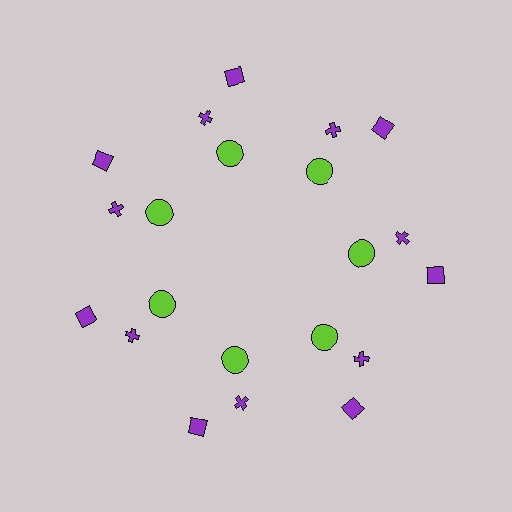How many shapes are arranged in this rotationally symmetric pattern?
There are 21 shapes, arranged in 7 groups of 3.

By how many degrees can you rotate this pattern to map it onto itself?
The pattern maps onto itself every 51 degrees of rotation.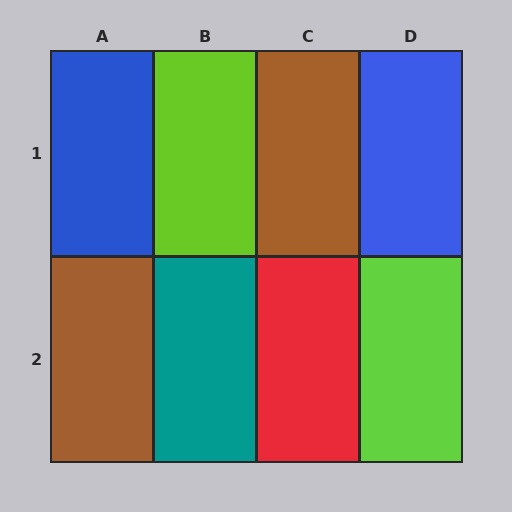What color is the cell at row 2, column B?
Teal.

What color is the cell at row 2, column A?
Brown.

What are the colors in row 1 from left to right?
Blue, lime, brown, blue.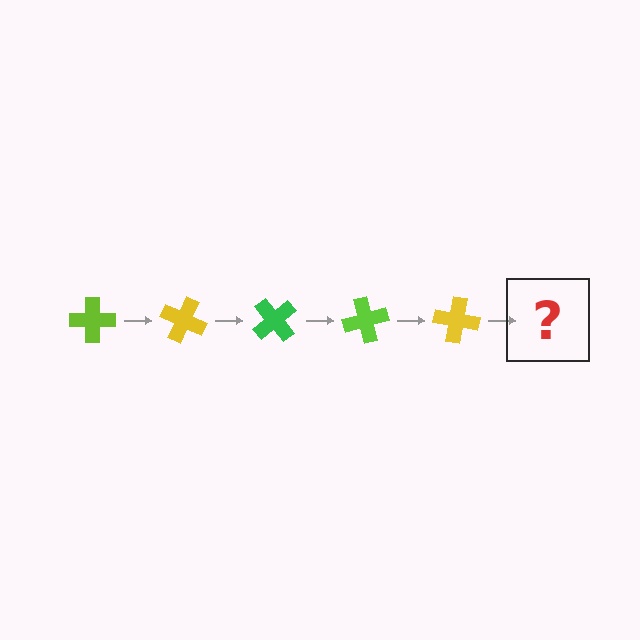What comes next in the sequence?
The next element should be a green cross, rotated 125 degrees from the start.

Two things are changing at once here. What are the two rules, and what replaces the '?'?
The two rules are that it rotates 25 degrees each step and the color cycles through lime, yellow, and green. The '?' should be a green cross, rotated 125 degrees from the start.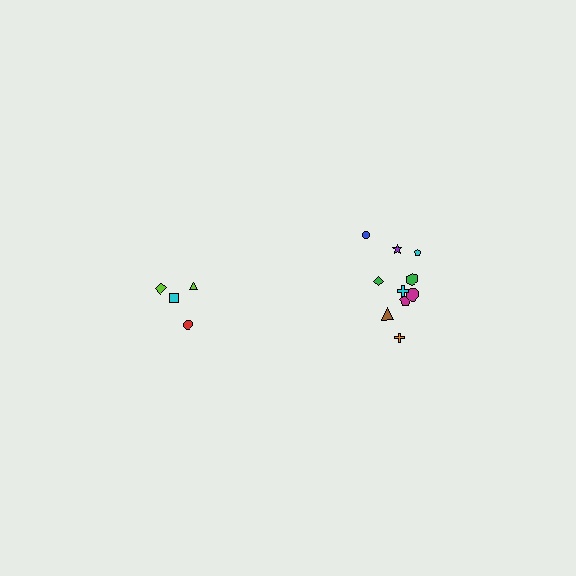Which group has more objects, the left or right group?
The right group.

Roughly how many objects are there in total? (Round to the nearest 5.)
Roughly 15 objects in total.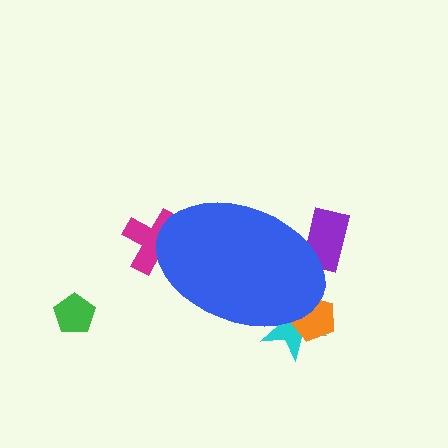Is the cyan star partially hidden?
Yes, the cyan star is partially hidden behind the blue ellipse.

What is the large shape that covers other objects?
A blue ellipse.